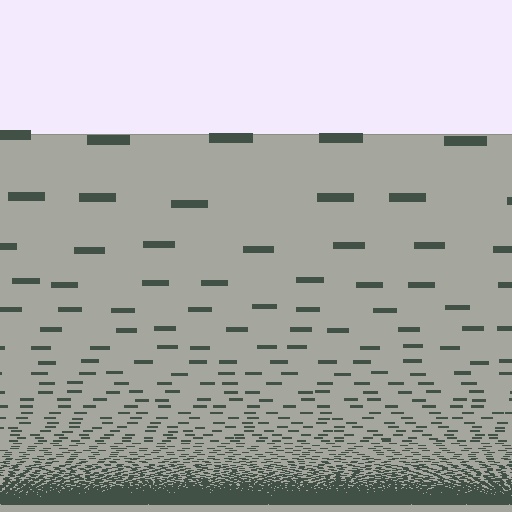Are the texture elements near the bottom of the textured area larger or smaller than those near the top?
Smaller. The gradient is inverted — elements near the bottom are smaller and denser.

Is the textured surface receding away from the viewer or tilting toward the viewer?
The surface appears to tilt toward the viewer. Texture elements get larger and sparser toward the top.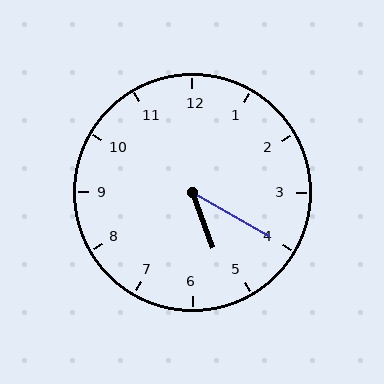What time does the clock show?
5:20.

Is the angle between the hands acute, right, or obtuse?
It is acute.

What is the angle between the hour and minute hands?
Approximately 40 degrees.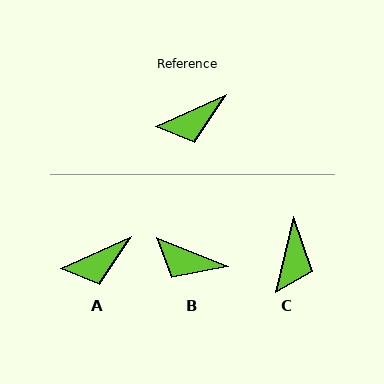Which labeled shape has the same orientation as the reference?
A.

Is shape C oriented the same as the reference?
No, it is off by about 52 degrees.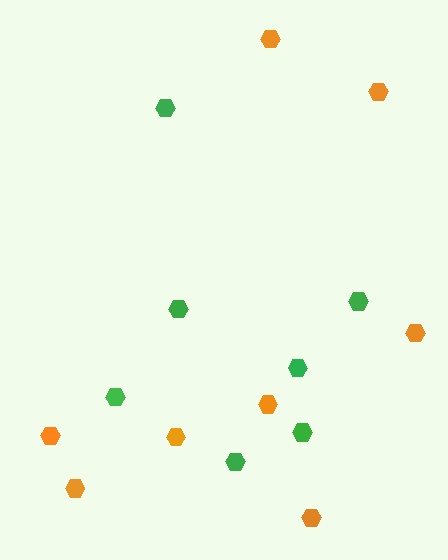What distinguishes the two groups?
There are 2 groups: one group of orange hexagons (8) and one group of green hexagons (7).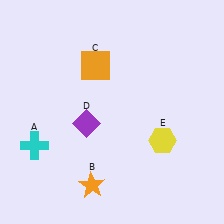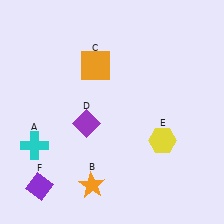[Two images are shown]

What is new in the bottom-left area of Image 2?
A purple diamond (F) was added in the bottom-left area of Image 2.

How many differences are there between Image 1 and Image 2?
There is 1 difference between the two images.